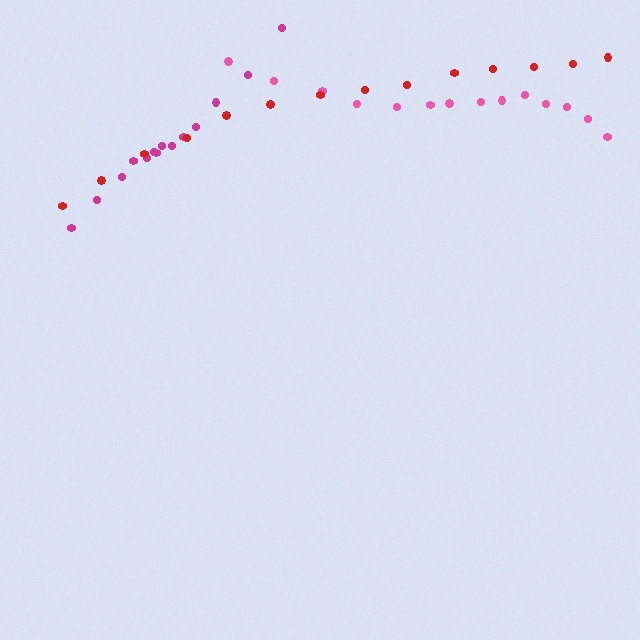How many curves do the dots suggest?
There are 3 distinct paths.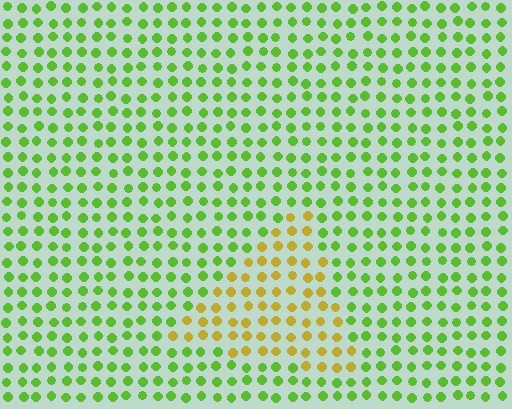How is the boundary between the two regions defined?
The boundary is defined purely by a slight shift in hue (about 50 degrees). Spacing, size, and orientation are identical on both sides.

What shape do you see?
I see a triangle.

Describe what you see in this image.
The image is filled with small lime elements in a uniform arrangement. A triangle-shaped region is visible where the elements are tinted to a slightly different hue, forming a subtle color boundary.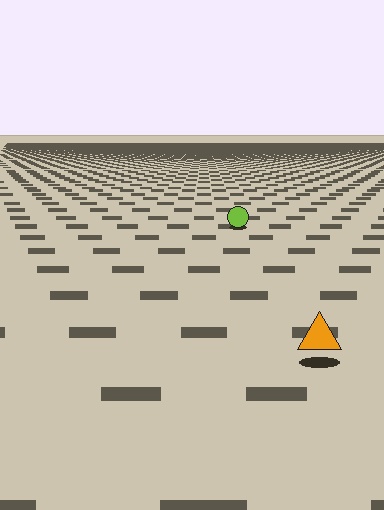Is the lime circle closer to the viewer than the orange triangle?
No. The orange triangle is closer — you can tell from the texture gradient: the ground texture is coarser near it.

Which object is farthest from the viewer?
The lime circle is farthest from the viewer. It appears smaller and the ground texture around it is denser.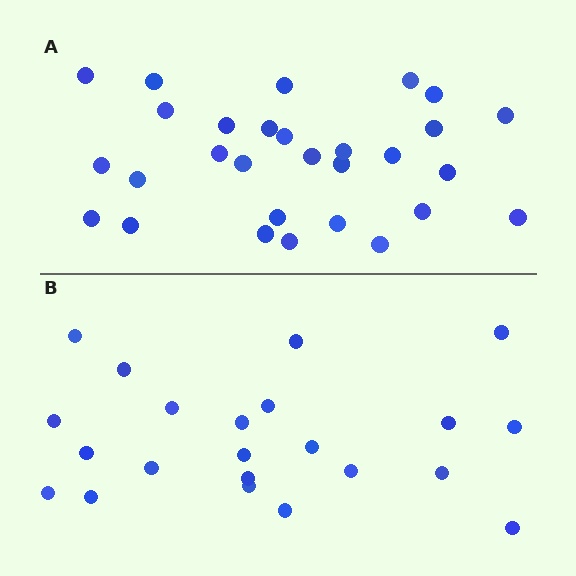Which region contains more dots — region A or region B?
Region A (the top region) has more dots.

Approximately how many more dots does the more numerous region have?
Region A has roughly 8 or so more dots than region B.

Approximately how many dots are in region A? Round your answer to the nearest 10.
About 30 dots. (The exact count is 29, which rounds to 30.)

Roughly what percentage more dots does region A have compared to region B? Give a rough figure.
About 30% more.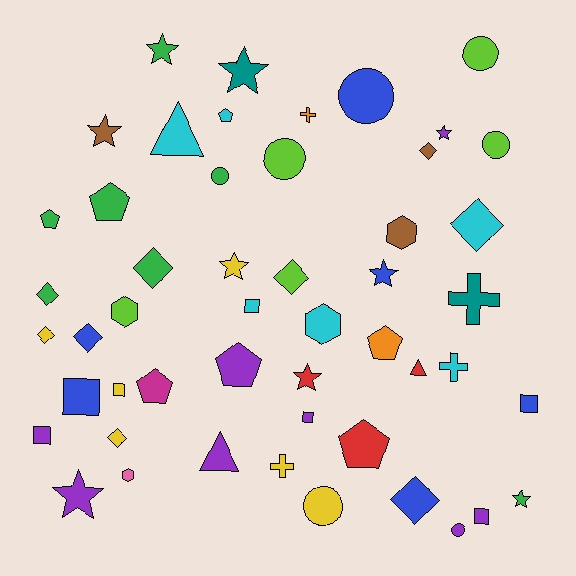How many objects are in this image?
There are 50 objects.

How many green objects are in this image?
There are 7 green objects.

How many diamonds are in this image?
There are 9 diamonds.